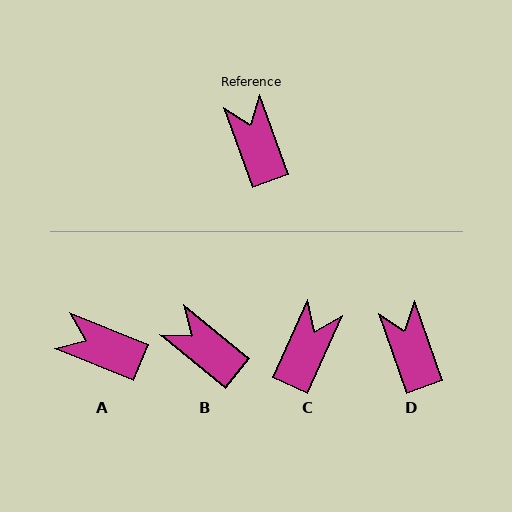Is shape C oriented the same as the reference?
No, it is off by about 44 degrees.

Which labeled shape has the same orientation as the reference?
D.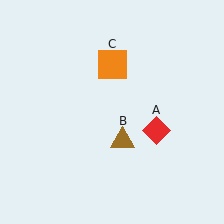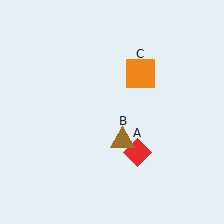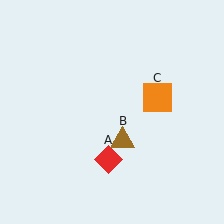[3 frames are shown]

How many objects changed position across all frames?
2 objects changed position: red diamond (object A), orange square (object C).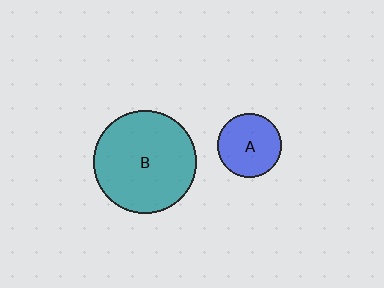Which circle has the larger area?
Circle B (teal).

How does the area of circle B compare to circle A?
Approximately 2.6 times.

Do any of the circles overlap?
No, none of the circles overlap.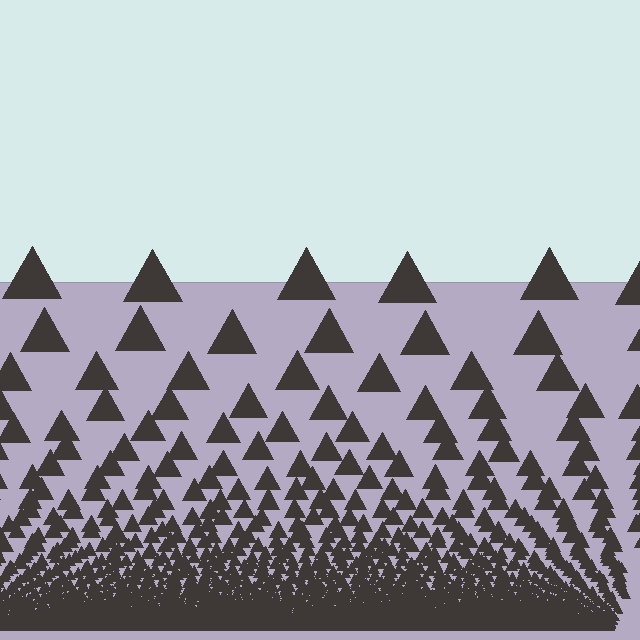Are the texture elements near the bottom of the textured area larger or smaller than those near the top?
Smaller. The gradient is inverted — elements near the bottom are smaller and denser.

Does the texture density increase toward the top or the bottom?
Density increases toward the bottom.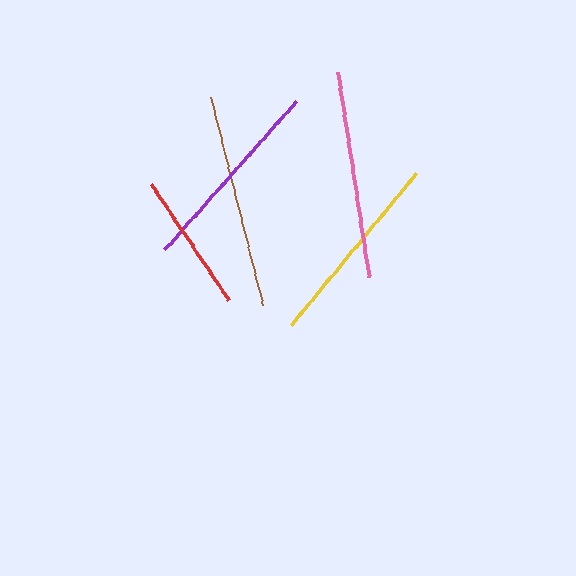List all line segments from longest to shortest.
From longest to shortest: brown, pink, purple, yellow, red.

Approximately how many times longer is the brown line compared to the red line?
The brown line is approximately 1.5 times the length of the red line.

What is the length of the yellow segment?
The yellow segment is approximately 197 pixels long.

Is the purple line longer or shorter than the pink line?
The pink line is longer than the purple line.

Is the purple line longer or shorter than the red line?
The purple line is longer than the red line.